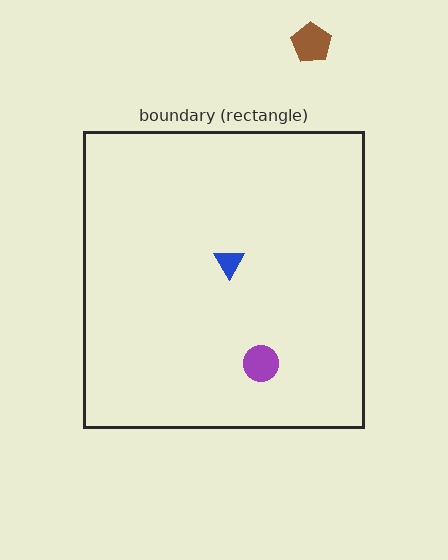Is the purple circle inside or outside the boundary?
Inside.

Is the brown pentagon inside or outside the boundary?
Outside.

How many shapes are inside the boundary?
2 inside, 1 outside.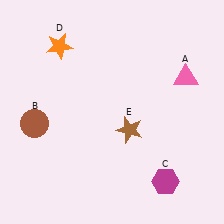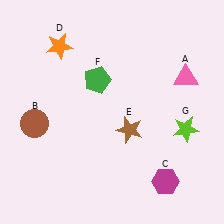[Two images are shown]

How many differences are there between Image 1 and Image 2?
There are 2 differences between the two images.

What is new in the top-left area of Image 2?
A green pentagon (F) was added in the top-left area of Image 2.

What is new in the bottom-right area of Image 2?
A lime star (G) was added in the bottom-right area of Image 2.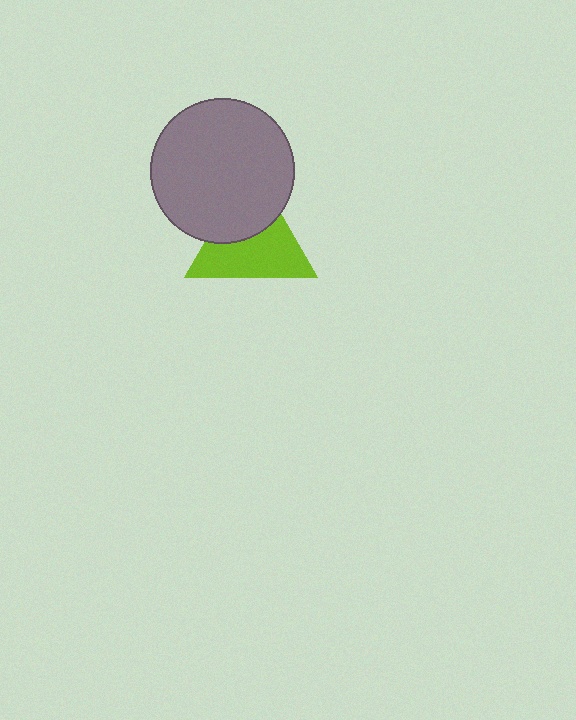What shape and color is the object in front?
The object in front is a gray circle.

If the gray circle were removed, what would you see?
You would see the complete lime triangle.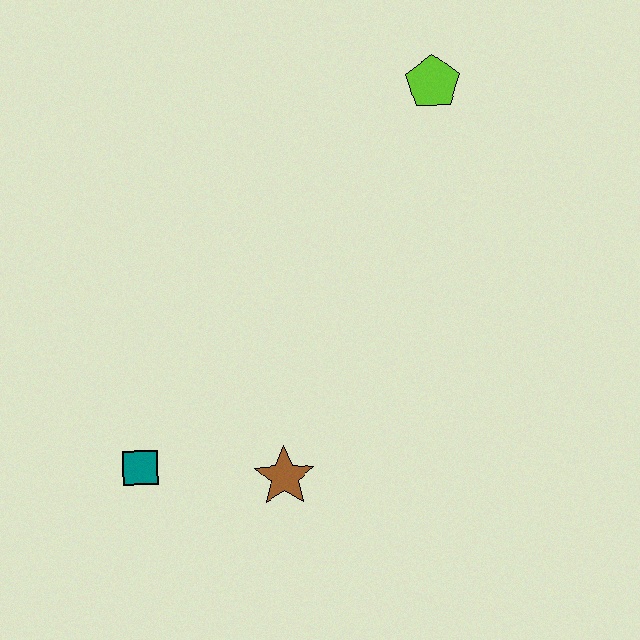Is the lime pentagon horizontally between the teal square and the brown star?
No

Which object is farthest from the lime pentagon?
The teal square is farthest from the lime pentagon.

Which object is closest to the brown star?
The teal square is closest to the brown star.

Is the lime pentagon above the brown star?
Yes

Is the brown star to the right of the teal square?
Yes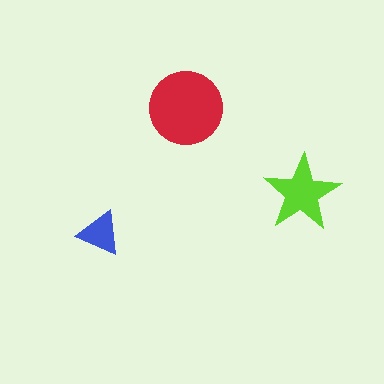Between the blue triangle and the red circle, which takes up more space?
The red circle.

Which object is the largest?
The red circle.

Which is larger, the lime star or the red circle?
The red circle.